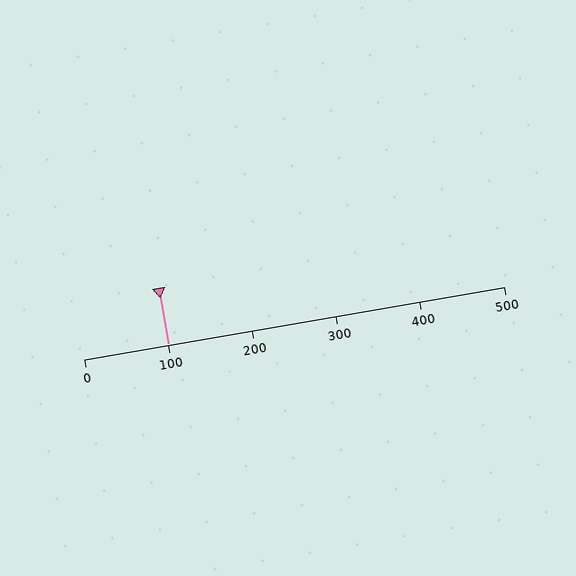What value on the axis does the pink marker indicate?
The marker indicates approximately 100.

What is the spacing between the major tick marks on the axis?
The major ticks are spaced 100 apart.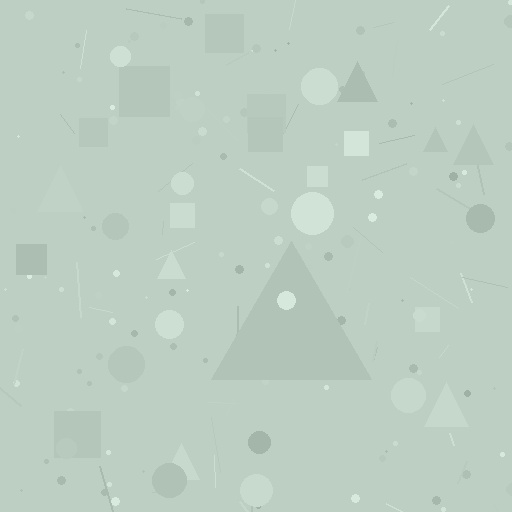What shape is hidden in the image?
A triangle is hidden in the image.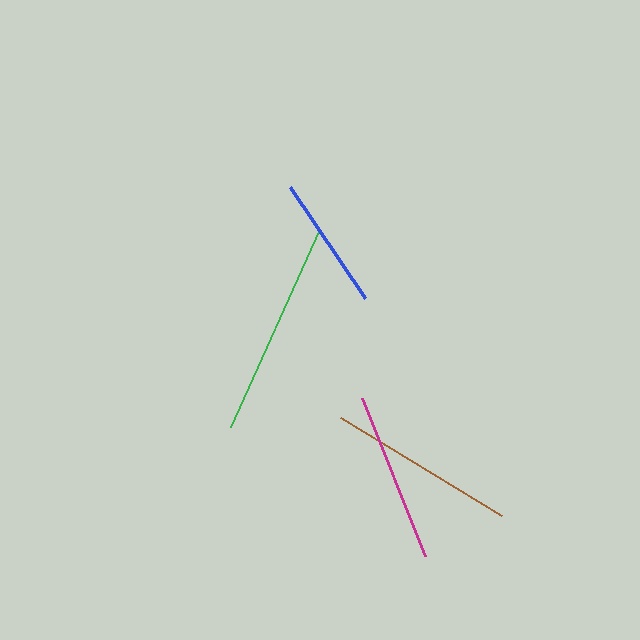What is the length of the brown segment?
The brown segment is approximately 188 pixels long.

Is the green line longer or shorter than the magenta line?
The green line is longer than the magenta line.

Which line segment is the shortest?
The blue line is the shortest at approximately 134 pixels.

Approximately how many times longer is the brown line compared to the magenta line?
The brown line is approximately 1.1 times the length of the magenta line.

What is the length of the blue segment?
The blue segment is approximately 134 pixels long.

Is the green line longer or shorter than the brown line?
The green line is longer than the brown line.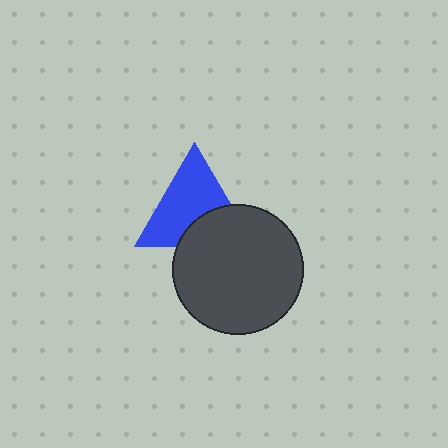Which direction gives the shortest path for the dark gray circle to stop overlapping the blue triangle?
Moving down gives the shortest separation.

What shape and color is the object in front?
The object in front is a dark gray circle.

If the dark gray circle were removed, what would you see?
You would see the complete blue triangle.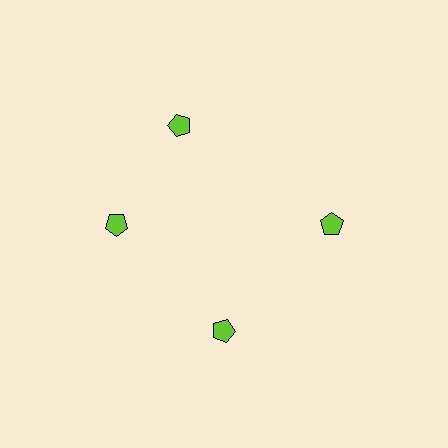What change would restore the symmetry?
The symmetry would be restored by rotating it back into even spacing with its neighbors so that all 4 pentagons sit at equal angles and equal distance from the center.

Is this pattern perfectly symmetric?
No. The 4 lime pentagons are arranged in a ring, but one element near the 12 o'clock position is rotated out of alignment along the ring, breaking the 4-fold rotational symmetry.